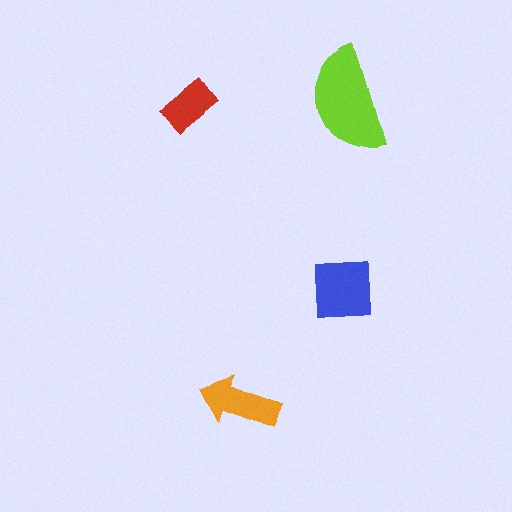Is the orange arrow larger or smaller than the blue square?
Smaller.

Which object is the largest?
The lime semicircle.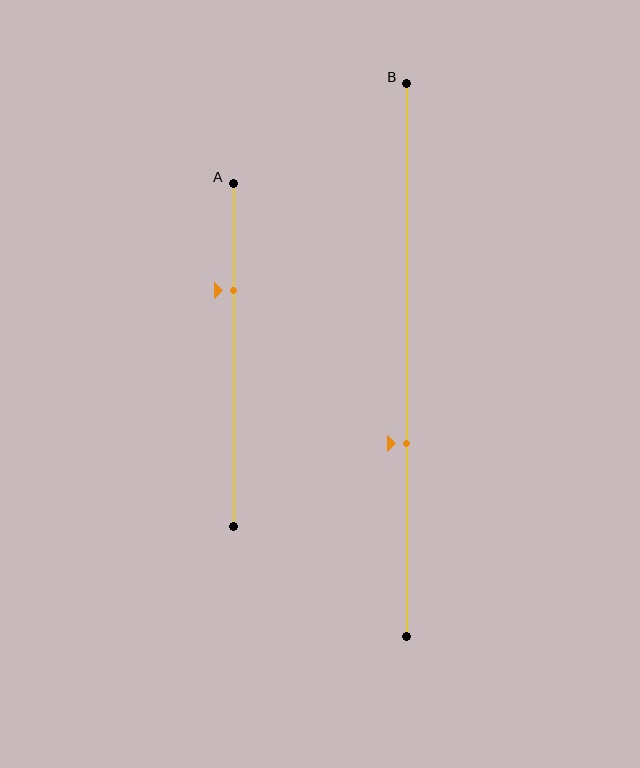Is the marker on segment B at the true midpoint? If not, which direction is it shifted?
No, the marker on segment B is shifted downward by about 15% of the segment length.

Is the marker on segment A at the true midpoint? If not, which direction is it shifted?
No, the marker on segment A is shifted upward by about 19% of the segment length.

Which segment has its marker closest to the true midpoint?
Segment B has its marker closest to the true midpoint.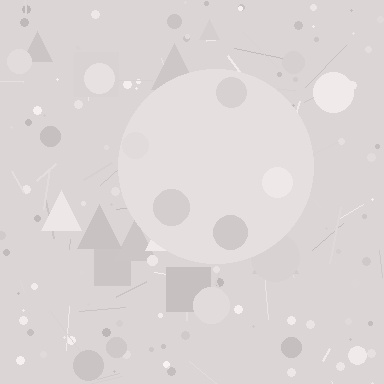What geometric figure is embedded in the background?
A circle is embedded in the background.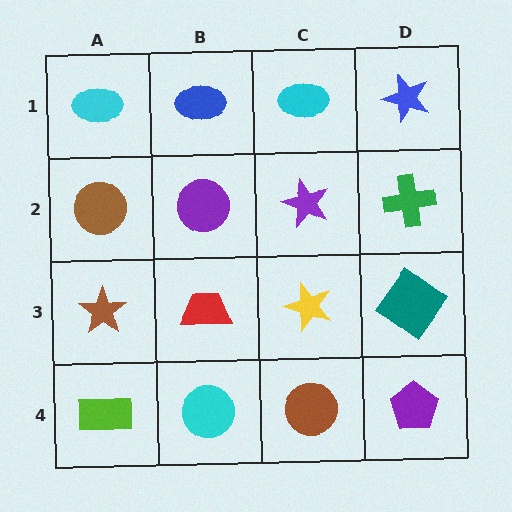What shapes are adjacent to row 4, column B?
A red trapezoid (row 3, column B), a lime rectangle (row 4, column A), a brown circle (row 4, column C).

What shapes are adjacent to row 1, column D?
A green cross (row 2, column D), a cyan ellipse (row 1, column C).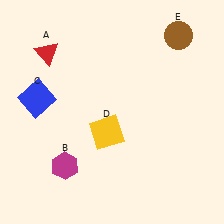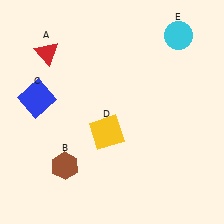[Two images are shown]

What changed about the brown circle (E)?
In Image 1, E is brown. In Image 2, it changed to cyan.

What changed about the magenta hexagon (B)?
In Image 1, B is magenta. In Image 2, it changed to brown.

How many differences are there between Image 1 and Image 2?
There are 2 differences between the two images.